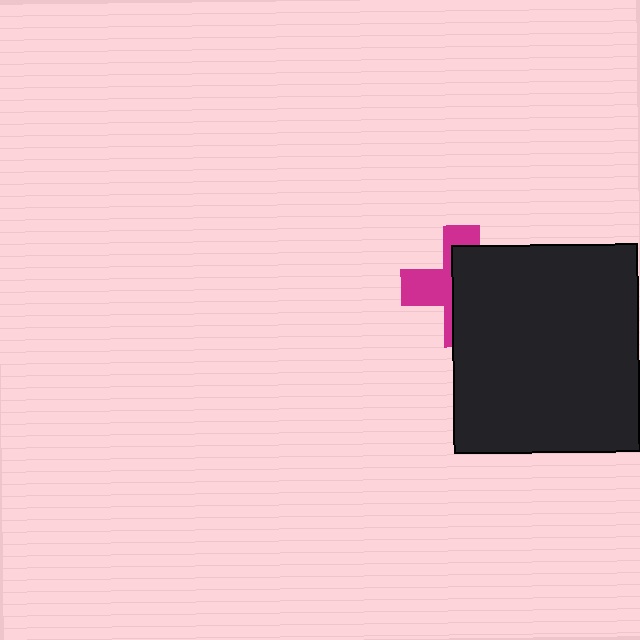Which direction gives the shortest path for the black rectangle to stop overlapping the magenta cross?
Moving right gives the shortest separation.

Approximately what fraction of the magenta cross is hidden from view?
Roughly 59% of the magenta cross is hidden behind the black rectangle.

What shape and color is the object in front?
The object in front is a black rectangle.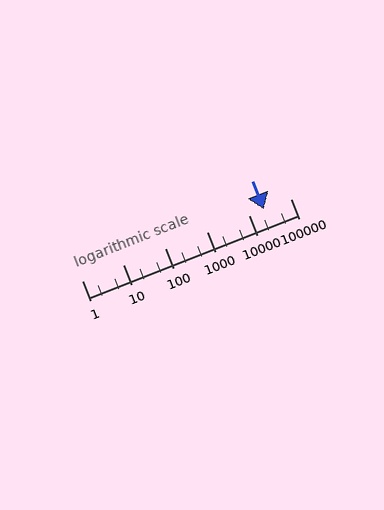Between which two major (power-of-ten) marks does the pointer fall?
The pointer is between 10000 and 100000.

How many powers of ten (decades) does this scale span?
The scale spans 5 decades, from 1 to 100000.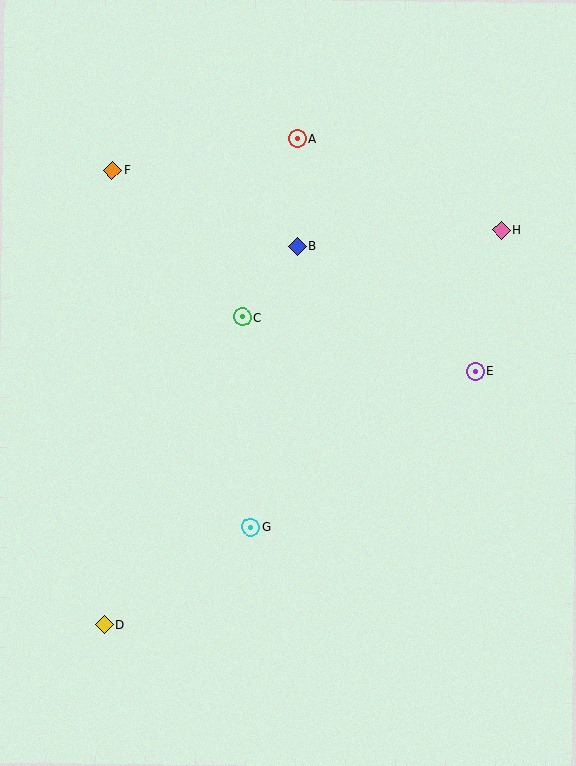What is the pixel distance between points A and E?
The distance between A and E is 293 pixels.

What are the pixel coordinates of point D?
Point D is at (104, 625).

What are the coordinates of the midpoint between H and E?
The midpoint between H and E is at (488, 301).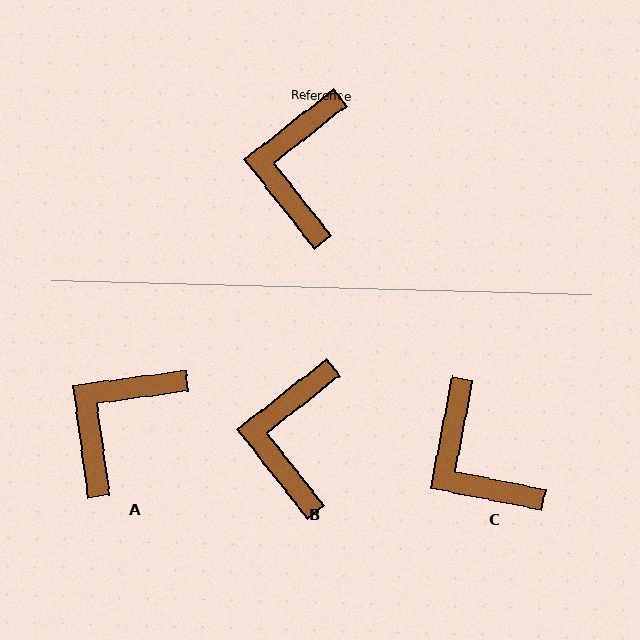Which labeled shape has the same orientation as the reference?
B.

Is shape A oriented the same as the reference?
No, it is off by about 31 degrees.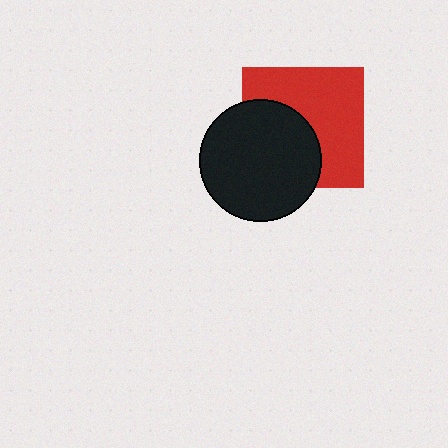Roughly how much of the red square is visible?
About half of it is visible (roughly 57%).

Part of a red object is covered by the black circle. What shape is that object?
It is a square.